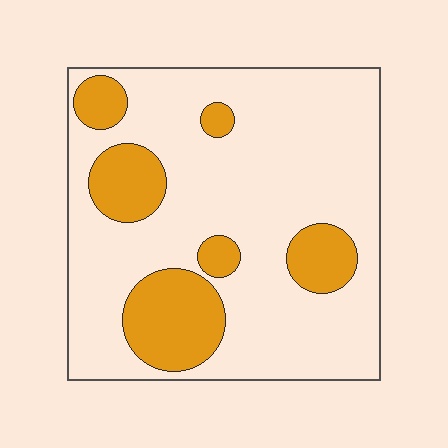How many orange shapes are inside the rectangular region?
6.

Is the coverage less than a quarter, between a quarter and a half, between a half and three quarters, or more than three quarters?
Less than a quarter.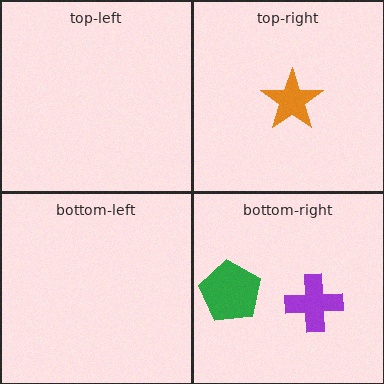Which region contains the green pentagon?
The bottom-right region.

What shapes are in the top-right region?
The orange star.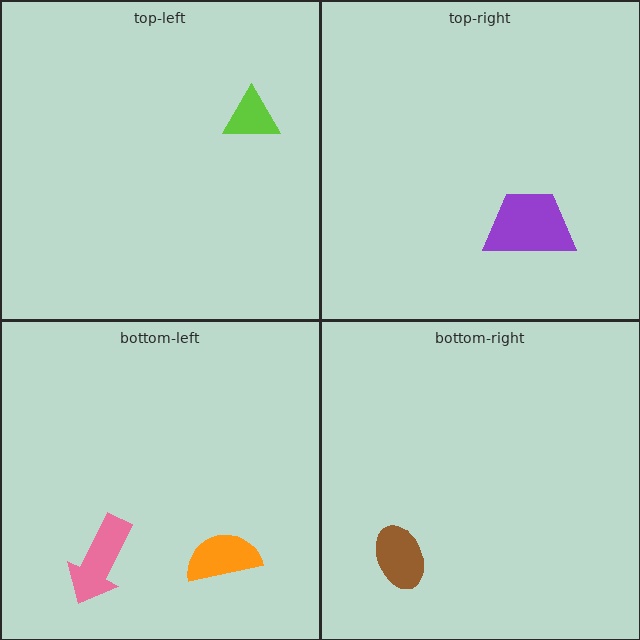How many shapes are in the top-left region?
1.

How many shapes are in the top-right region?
1.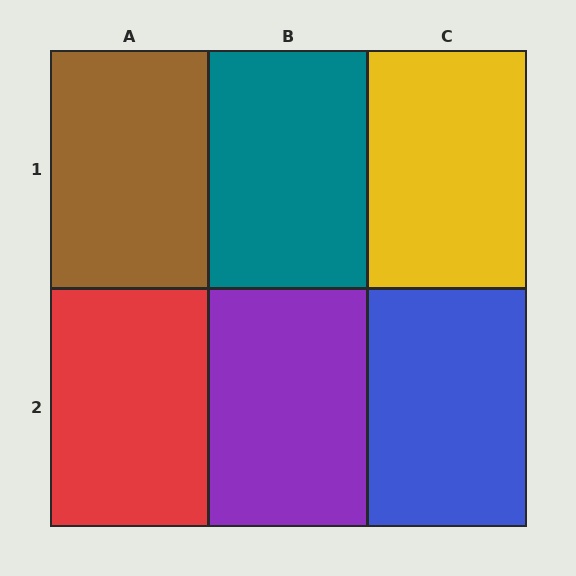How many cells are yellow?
1 cell is yellow.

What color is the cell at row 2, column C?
Blue.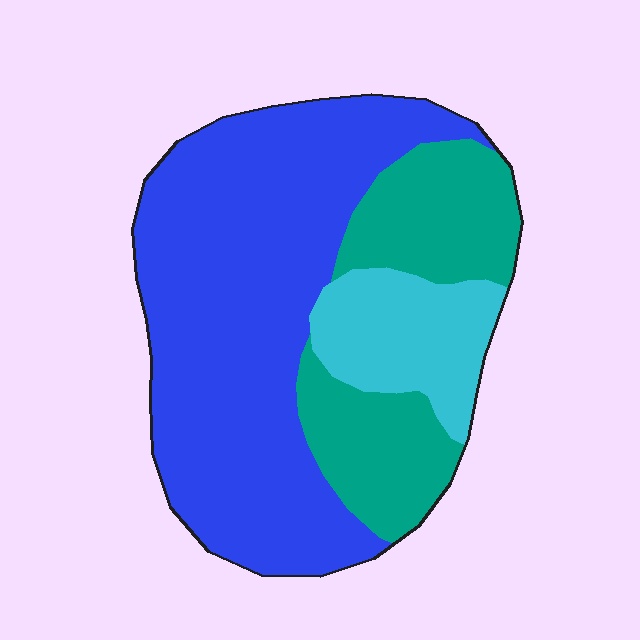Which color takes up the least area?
Cyan, at roughly 15%.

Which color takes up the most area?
Blue, at roughly 60%.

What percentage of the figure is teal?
Teal covers around 25% of the figure.